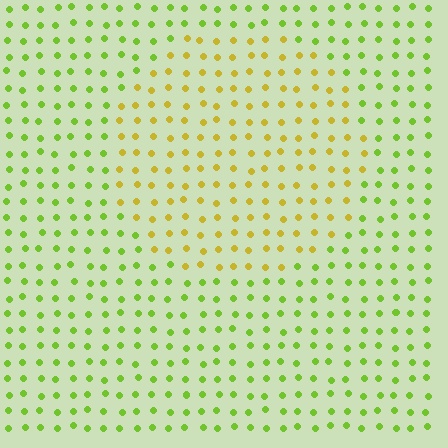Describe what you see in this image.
The image is filled with small lime elements in a uniform arrangement. A circle-shaped region is visible where the elements are tinted to a slightly different hue, forming a subtle color boundary.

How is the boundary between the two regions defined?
The boundary is defined purely by a slight shift in hue (about 40 degrees). Spacing, size, and orientation are identical on both sides.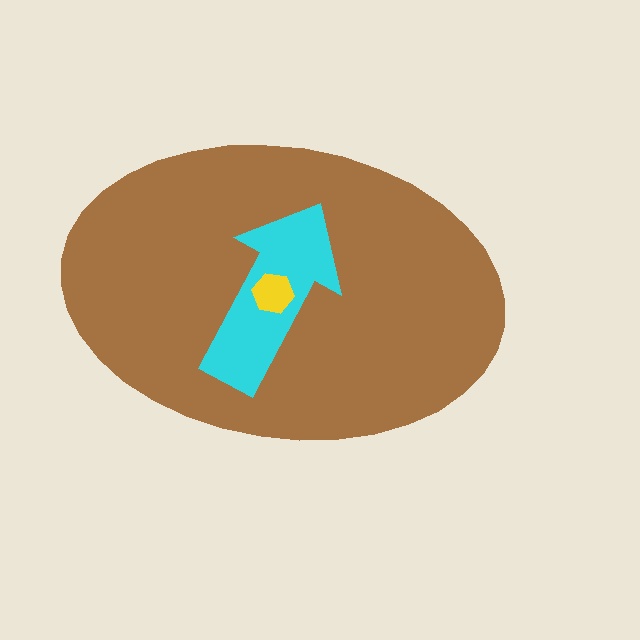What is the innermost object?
The yellow hexagon.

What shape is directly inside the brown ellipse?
The cyan arrow.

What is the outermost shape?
The brown ellipse.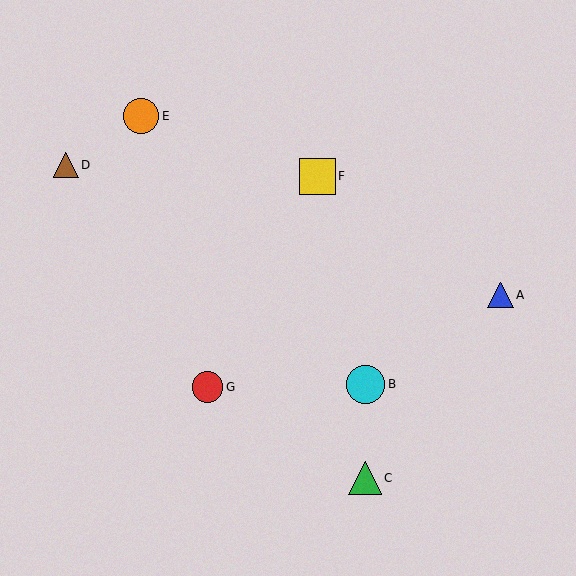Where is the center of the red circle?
The center of the red circle is at (208, 387).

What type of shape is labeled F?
Shape F is a yellow square.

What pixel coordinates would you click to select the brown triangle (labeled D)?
Click at (66, 165) to select the brown triangle D.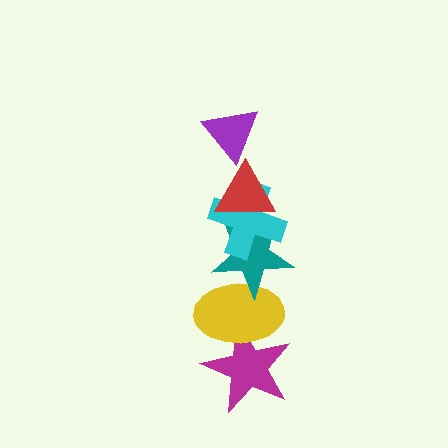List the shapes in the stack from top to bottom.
From top to bottom: the purple triangle, the red triangle, the cyan cross, the teal star, the yellow ellipse, the magenta star.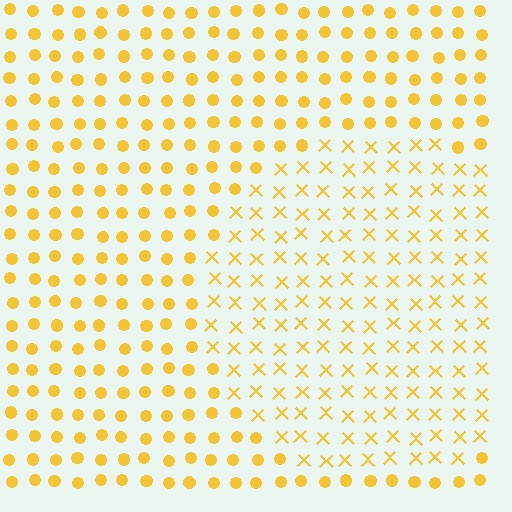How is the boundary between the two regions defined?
The boundary is defined by a change in element shape: X marks inside vs. circles outside. All elements share the same color and spacing.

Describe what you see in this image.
The image is filled with small yellow elements arranged in a uniform grid. A circle-shaped region contains X marks, while the surrounding area contains circles. The boundary is defined purely by the change in element shape.